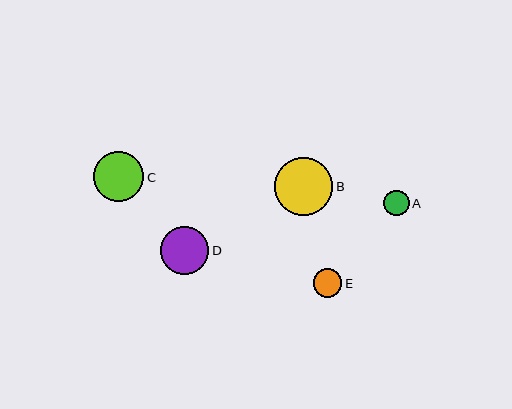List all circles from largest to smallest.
From largest to smallest: B, C, D, E, A.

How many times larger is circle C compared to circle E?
Circle C is approximately 1.8 times the size of circle E.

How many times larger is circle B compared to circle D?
Circle B is approximately 1.2 times the size of circle D.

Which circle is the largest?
Circle B is the largest with a size of approximately 58 pixels.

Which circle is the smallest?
Circle A is the smallest with a size of approximately 25 pixels.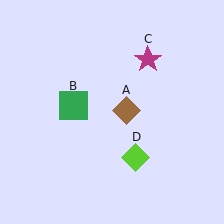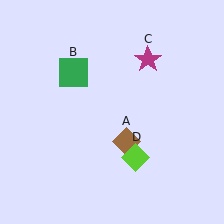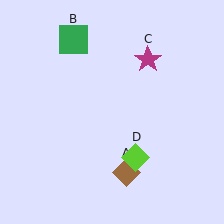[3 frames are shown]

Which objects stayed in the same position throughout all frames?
Magenta star (object C) and lime diamond (object D) remained stationary.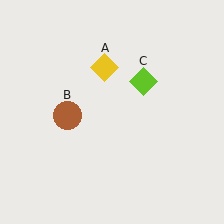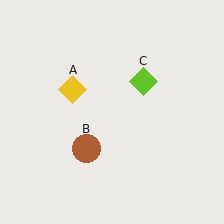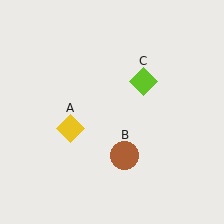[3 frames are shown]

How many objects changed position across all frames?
2 objects changed position: yellow diamond (object A), brown circle (object B).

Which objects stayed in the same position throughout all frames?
Lime diamond (object C) remained stationary.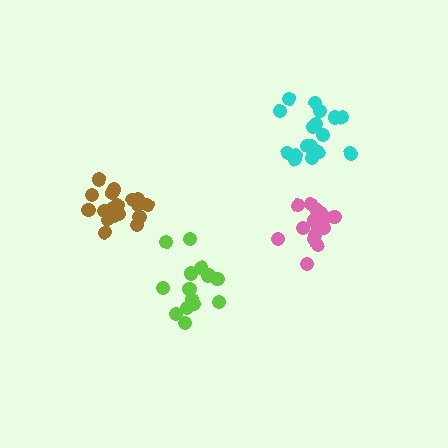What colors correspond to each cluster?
The clusters are colored: cyan, brown, pink, lime.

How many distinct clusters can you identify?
There are 4 distinct clusters.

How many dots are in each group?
Group 1: 18 dots, Group 2: 20 dots, Group 3: 16 dots, Group 4: 15 dots (69 total).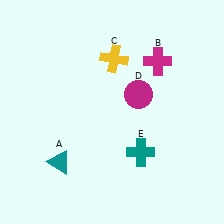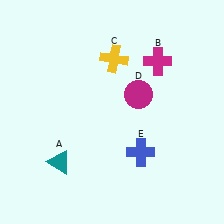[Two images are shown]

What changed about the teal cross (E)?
In Image 1, E is teal. In Image 2, it changed to blue.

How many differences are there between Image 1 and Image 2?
There is 1 difference between the two images.